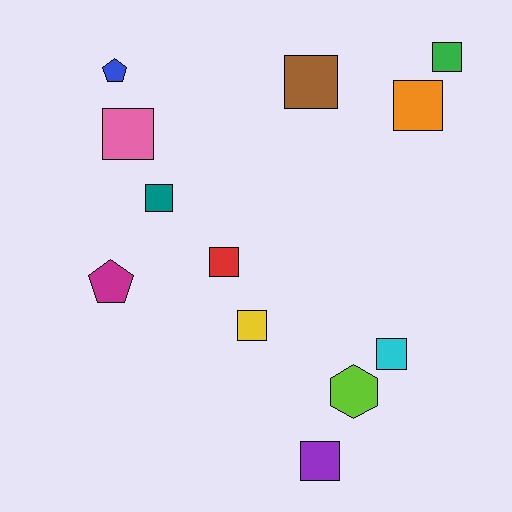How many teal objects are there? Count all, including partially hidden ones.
There is 1 teal object.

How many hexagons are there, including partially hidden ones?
There is 1 hexagon.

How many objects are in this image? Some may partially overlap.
There are 12 objects.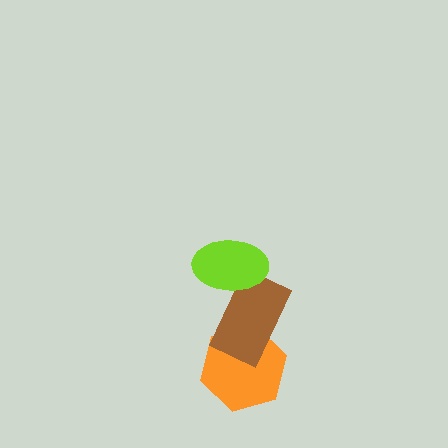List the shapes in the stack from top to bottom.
From top to bottom: the lime ellipse, the brown rectangle, the orange hexagon.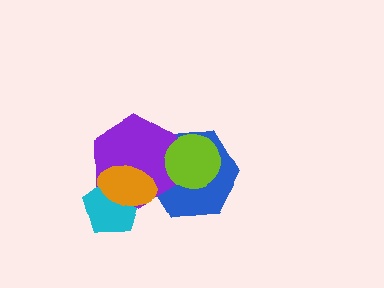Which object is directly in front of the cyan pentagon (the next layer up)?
The purple hexagon is directly in front of the cyan pentagon.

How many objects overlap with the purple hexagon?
4 objects overlap with the purple hexagon.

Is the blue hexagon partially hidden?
Yes, it is partially covered by another shape.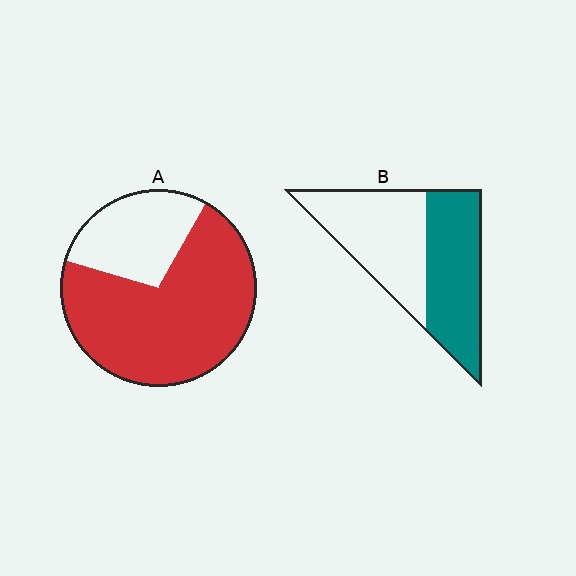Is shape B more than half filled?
Roughly half.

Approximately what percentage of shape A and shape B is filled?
A is approximately 70% and B is approximately 50%.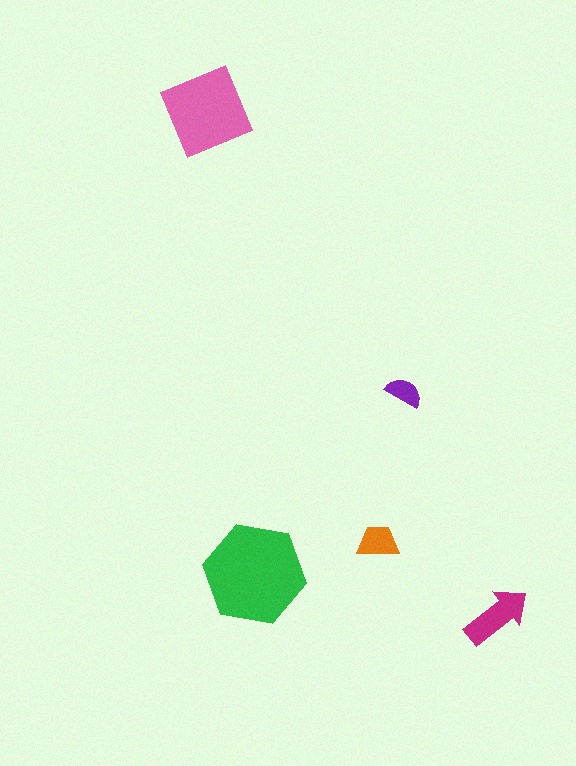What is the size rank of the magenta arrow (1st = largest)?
3rd.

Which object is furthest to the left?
The pink diamond is leftmost.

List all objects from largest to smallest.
The green hexagon, the pink diamond, the magenta arrow, the orange trapezoid, the purple semicircle.